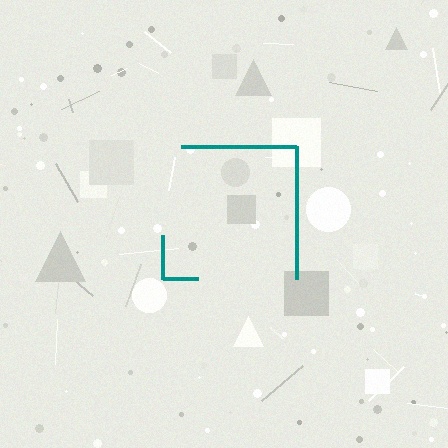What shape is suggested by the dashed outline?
The dashed outline suggests a square.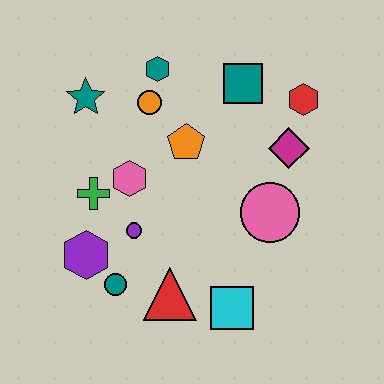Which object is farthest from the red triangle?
The red hexagon is farthest from the red triangle.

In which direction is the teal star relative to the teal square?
The teal star is to the left of the teal square.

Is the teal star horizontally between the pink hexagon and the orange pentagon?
No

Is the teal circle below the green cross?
Yes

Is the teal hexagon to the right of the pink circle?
No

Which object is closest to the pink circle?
The magenta diamond is closest to the pink circle.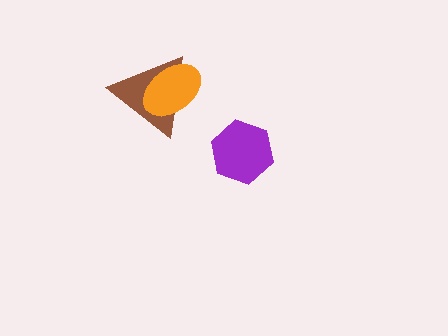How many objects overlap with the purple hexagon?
0 objects overlap with the purple hexagon.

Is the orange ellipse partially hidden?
No, no other shape covers it.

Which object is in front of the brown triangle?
The orange ellipse is in front of the brown triangle.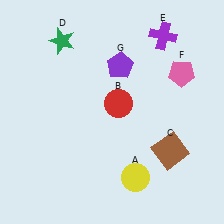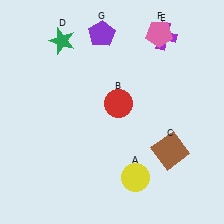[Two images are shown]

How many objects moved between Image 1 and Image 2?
2 objects moved between the two images.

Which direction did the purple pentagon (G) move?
The purple pentagon (G) moved up.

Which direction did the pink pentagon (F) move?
The pink pentagon (F) moved up.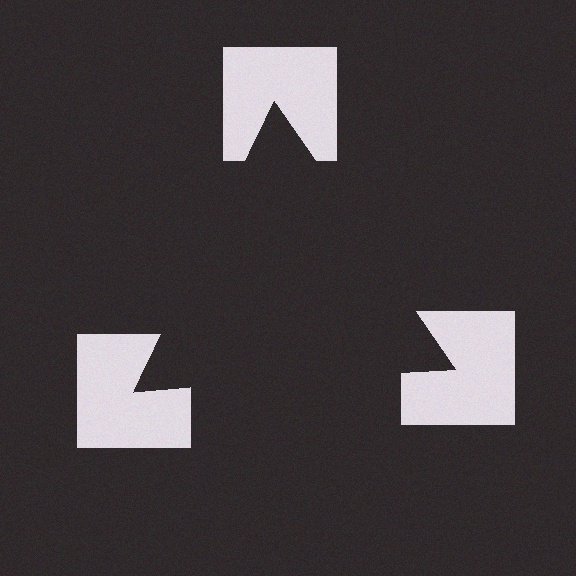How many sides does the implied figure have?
3 sides.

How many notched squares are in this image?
There are 3 — one at each vertex of the illusory triangle.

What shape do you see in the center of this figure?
An illusory triangle — its edges are inferred from the aligned wedge cuts in the notched squares, not physically drawn.